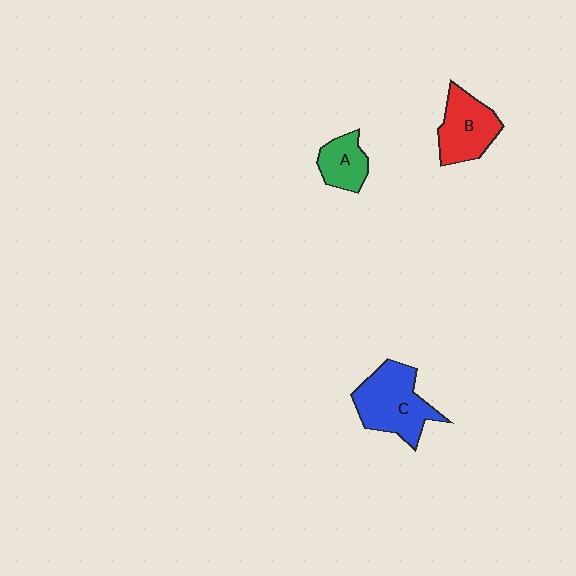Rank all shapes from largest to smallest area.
From largest to smallest: C (blue), B (red), A (green).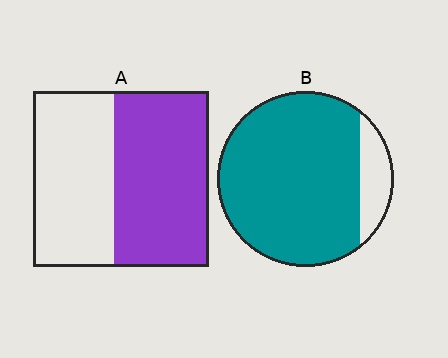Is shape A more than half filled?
Roughly half.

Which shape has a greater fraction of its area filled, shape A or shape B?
Shape B.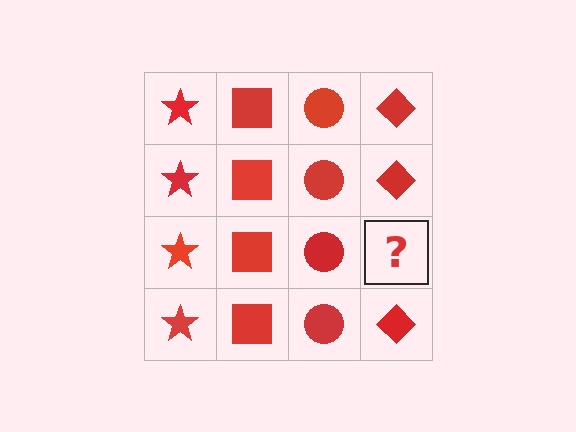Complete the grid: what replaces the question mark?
The question mark should be replaced with a red diamond.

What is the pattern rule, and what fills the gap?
The rule is that each column has a consistent shape. The gap should be filled with a red diamond.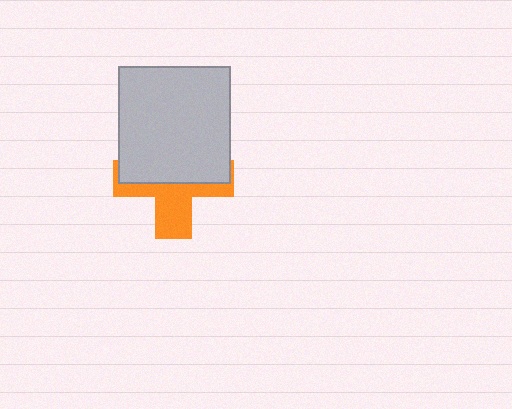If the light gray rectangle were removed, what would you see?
You would see the complete orange cross.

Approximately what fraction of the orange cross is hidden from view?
Roughly 56% of the orange cross is hidden behind the light gray rectangle.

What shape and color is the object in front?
The object in front is a light gray rectangle.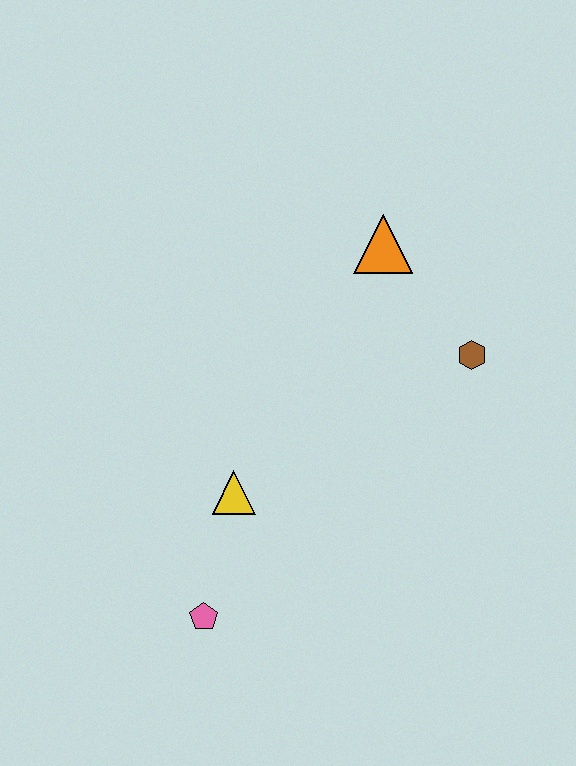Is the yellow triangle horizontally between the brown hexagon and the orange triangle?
No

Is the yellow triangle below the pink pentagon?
No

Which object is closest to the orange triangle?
The brown hexagon is closest to the orange triangle.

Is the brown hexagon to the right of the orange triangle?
Yes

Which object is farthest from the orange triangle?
The pink pentagon is farthest from the orange triangle.